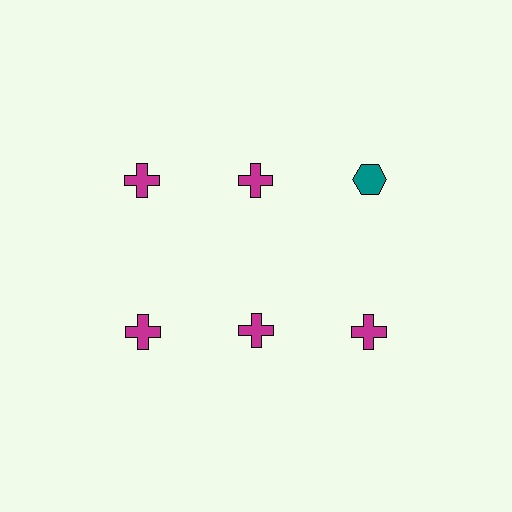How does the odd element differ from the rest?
It differs in both color (teal instead of magenta) and shape (hexagon instead of cross).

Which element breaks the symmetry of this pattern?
The teal hexagon in the top row, center column breaks the symmetry. All other shapes are magenta crosses.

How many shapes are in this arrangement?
There are 6 shapes arranged in a grid pattern.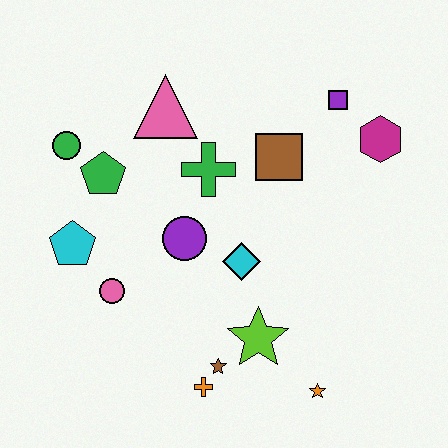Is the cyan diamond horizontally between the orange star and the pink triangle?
Yes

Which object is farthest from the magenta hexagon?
The cyan pentagon is farthest from the magenta hexagon.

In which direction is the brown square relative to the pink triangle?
The brown square is to the right of the pink triangle.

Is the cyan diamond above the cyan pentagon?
No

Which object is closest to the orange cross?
The brown star is closest to the orange cross.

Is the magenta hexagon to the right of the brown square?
Yes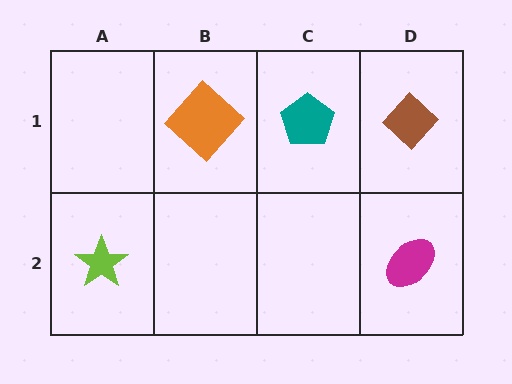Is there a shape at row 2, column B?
No, that cell is empty.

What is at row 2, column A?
A lime star.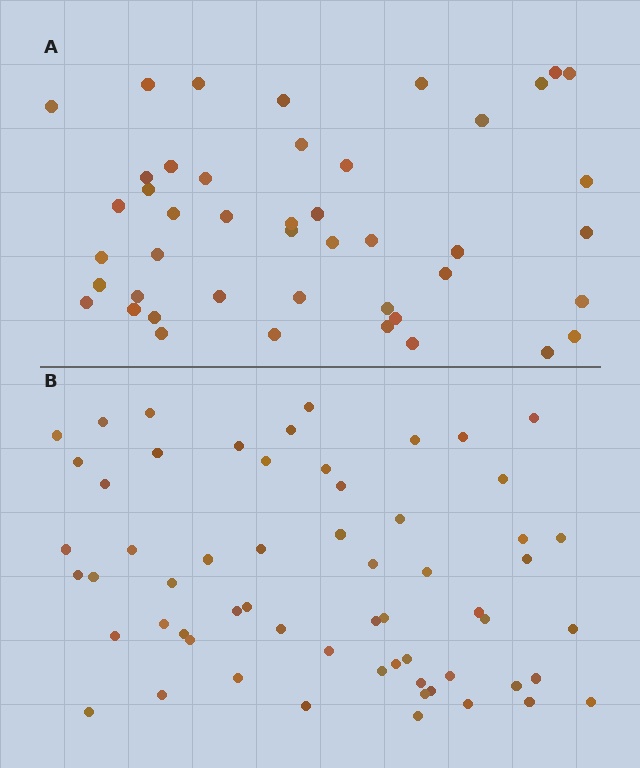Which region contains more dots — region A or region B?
Region B (the bottom region) has more dots.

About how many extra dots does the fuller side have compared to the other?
Region B has approximately 15 more dots than region A.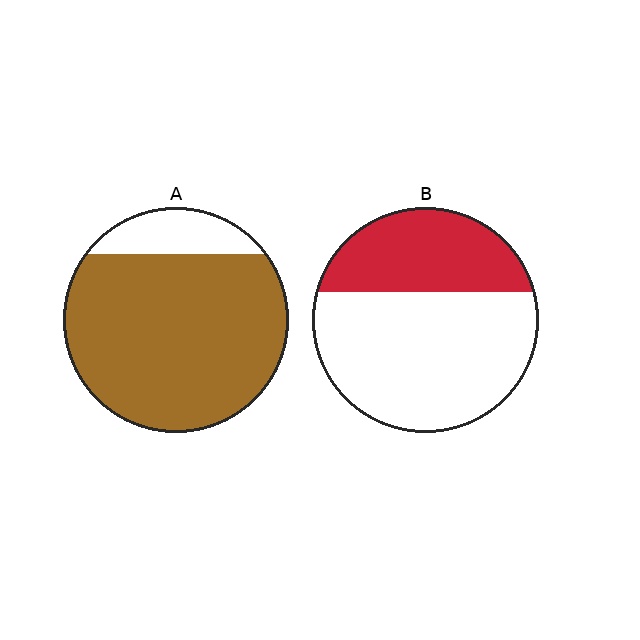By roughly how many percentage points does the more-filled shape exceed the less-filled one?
By roughly 50 percentage points (A over B).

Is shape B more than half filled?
No.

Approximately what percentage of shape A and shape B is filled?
A is approximately 85% and B is approximately 35%.